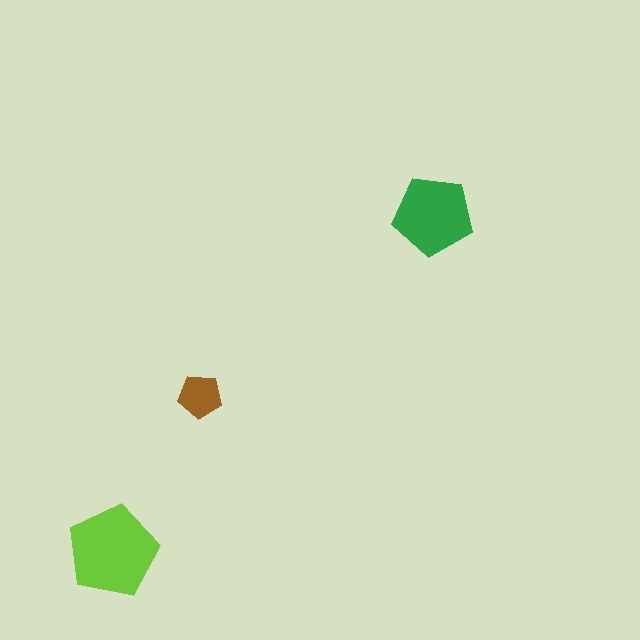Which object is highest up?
The green pentagon is topmost.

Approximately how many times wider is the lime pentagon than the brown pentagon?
About 2 times wider.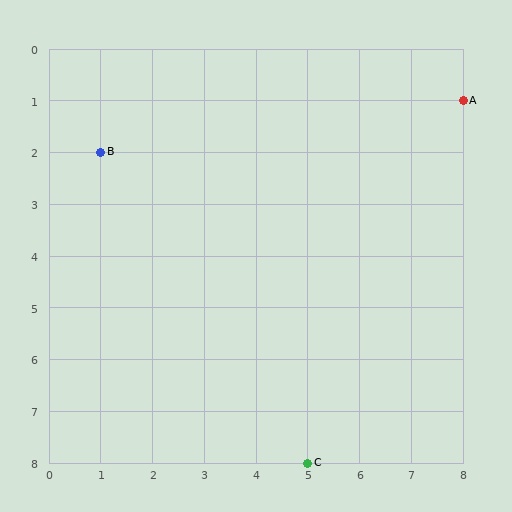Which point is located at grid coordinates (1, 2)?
Point B is at (1, 2).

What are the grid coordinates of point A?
Point A is at grid coordinates (8, 1).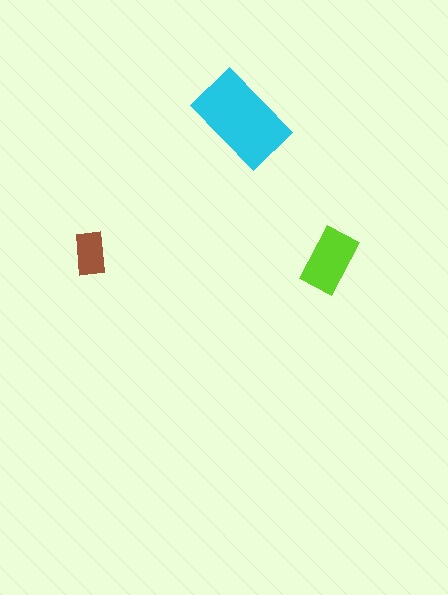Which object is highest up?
The cyan rectangle is topmost.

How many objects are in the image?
There are 3 objects in the image.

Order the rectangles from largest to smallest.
the cyan one, the lime one, the brown one.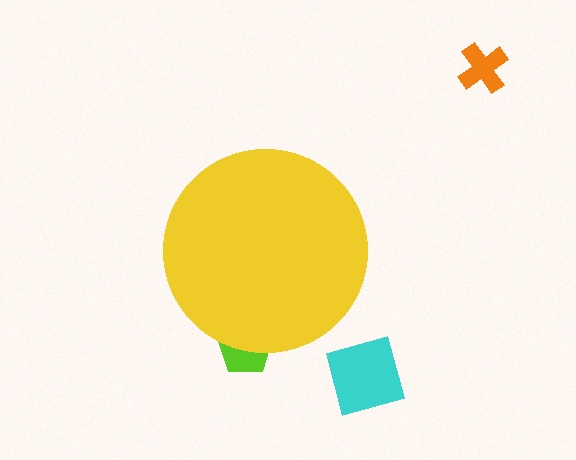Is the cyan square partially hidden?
No, the cyan square is fully visible.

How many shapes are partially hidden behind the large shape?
1 shape is partially hidden.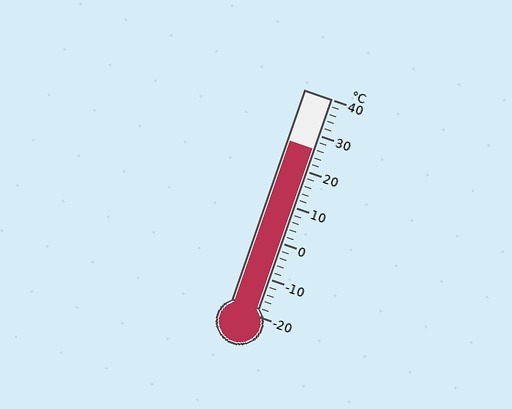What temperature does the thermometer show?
The thermometer shows approximately 26°C.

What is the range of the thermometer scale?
The thermometer scale ranges from -20°C to 40°C.